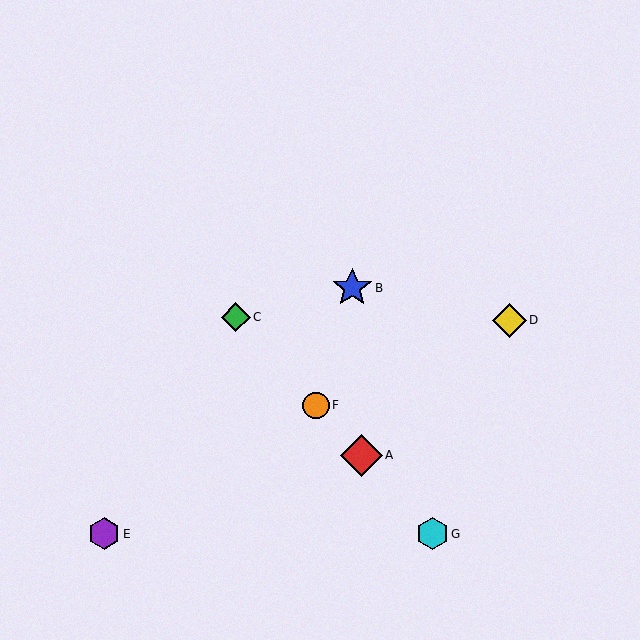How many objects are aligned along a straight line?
4 objects (A, C, F, G) are aligned along a straight line.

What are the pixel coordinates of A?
Object A is at (361, 455).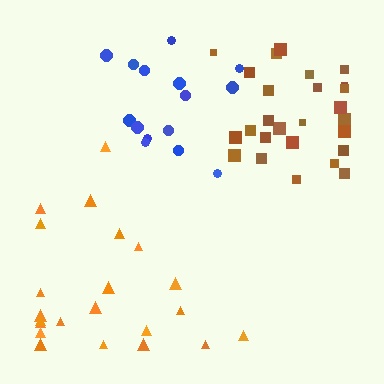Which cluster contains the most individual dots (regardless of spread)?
Brown (26).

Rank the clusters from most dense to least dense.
brown, blue, orange.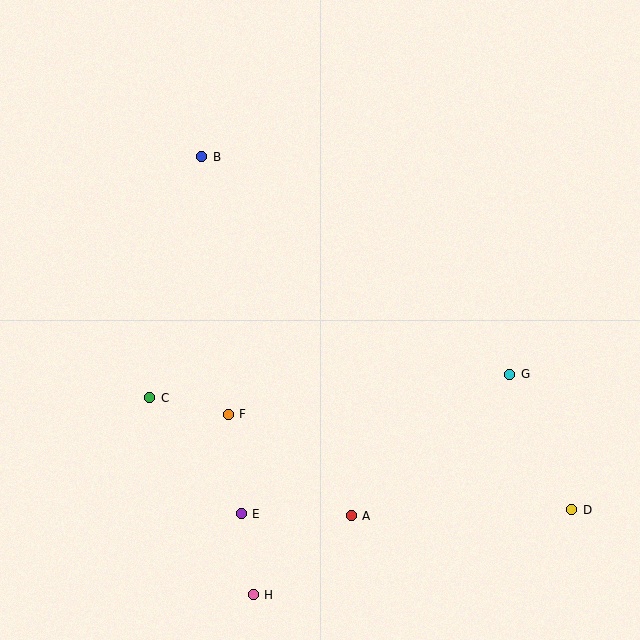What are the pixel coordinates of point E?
Point E is at (241, 514).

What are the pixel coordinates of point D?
Point D is at (572, 510).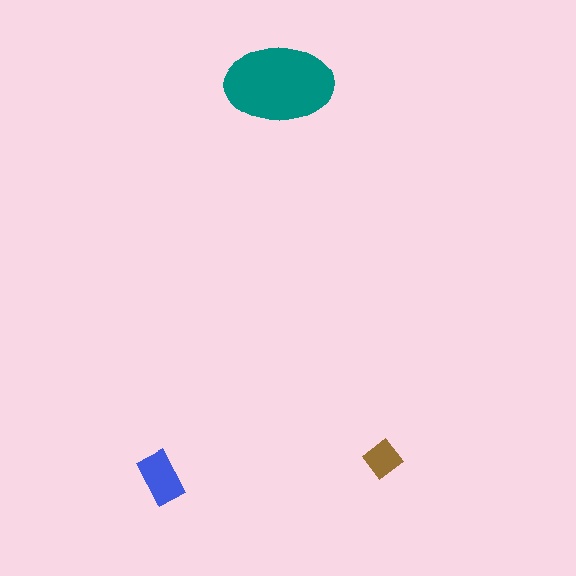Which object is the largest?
The teal ellipse.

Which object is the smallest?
The brown diamond.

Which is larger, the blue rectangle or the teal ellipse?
The teal ellipse.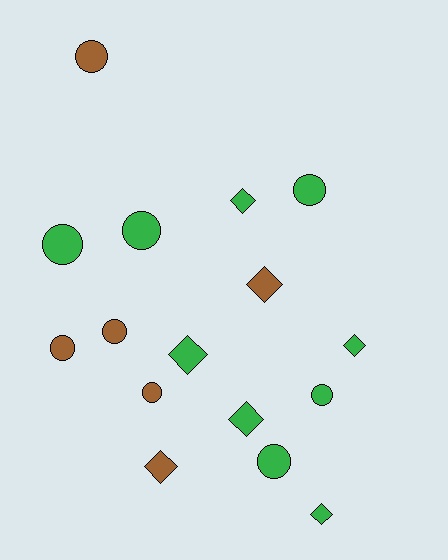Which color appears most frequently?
Green, with 10 objects.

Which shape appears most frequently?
Circle, with 9 objects.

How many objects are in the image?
There are 16 objects.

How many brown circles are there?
There are 4 brown circles.